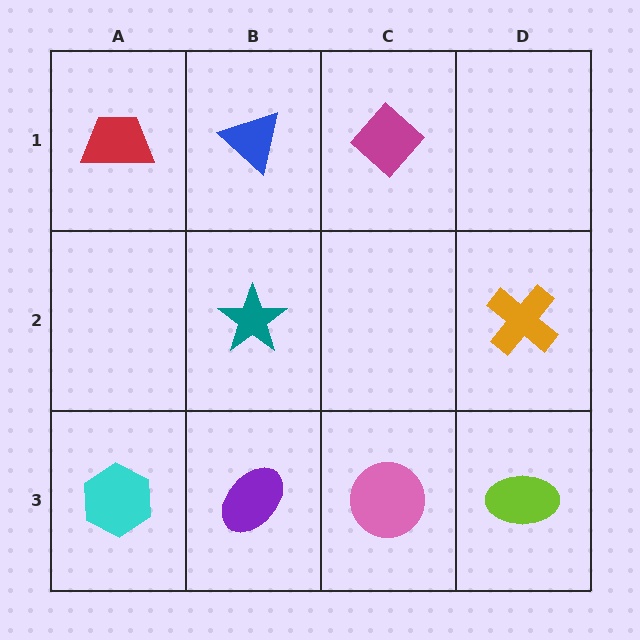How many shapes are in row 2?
2 shapes.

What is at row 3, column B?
A purple ellipse.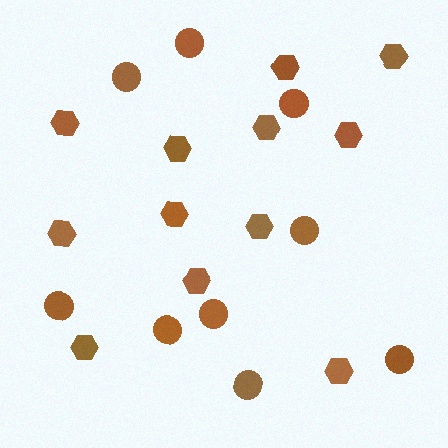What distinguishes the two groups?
There are 2 groups: one group of circles (9) and one group of hexagons (12).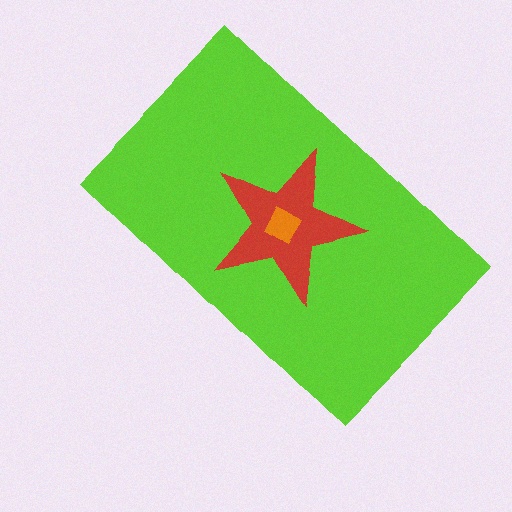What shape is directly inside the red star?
The orange square.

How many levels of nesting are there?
3.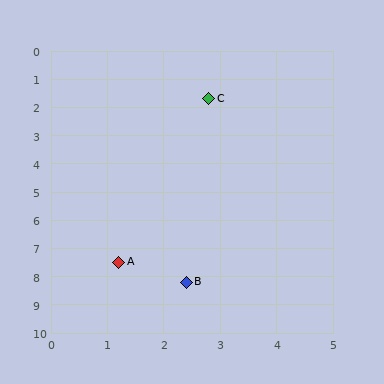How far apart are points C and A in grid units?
Points C and A are about 6.0 grid units apart.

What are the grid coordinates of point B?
Point B is at approximately (2.4, 8.2).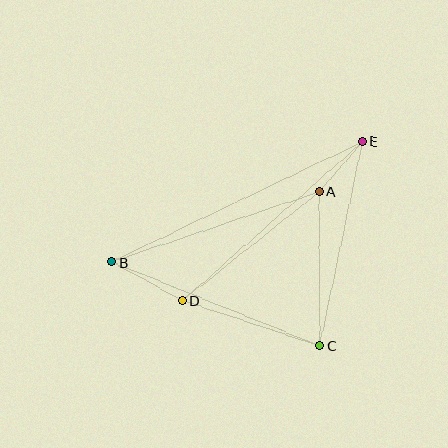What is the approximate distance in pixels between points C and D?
The distance between C and D is approximately 144 pixels.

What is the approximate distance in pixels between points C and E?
The distance between C and E is approximately 208 pixels.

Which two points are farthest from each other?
Points B and E are farthest from each other.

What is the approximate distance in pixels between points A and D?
The distance between A and D is approximately 175 pixels.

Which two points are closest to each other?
Points A and E are closest to each other.